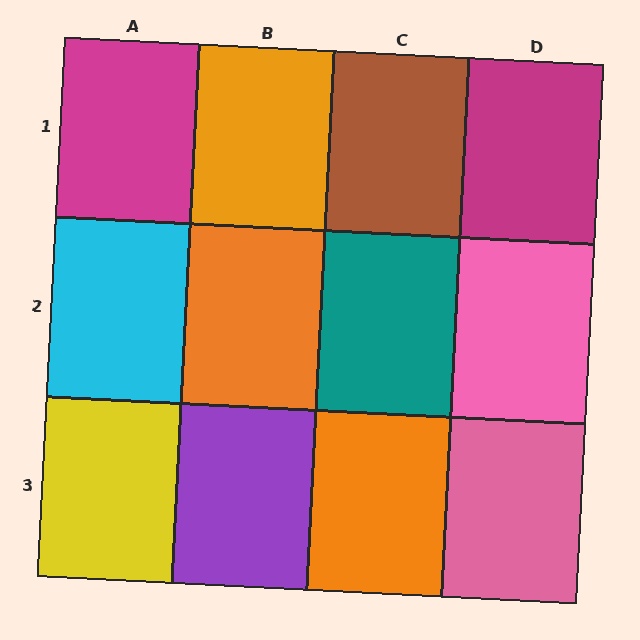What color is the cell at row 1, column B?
Orange.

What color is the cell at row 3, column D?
Pink.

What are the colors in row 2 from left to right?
Cyan, orange, teal, pink.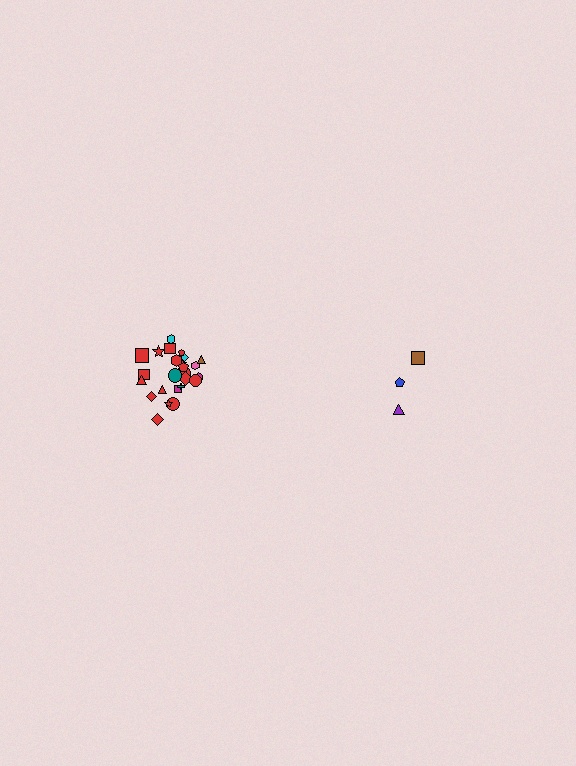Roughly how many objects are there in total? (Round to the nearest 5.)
Roughly 30 objects in total.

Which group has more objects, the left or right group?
The left group.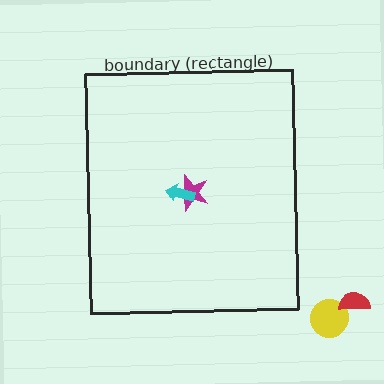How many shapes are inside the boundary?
2 inside, 2 outside.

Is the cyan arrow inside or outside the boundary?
Inside.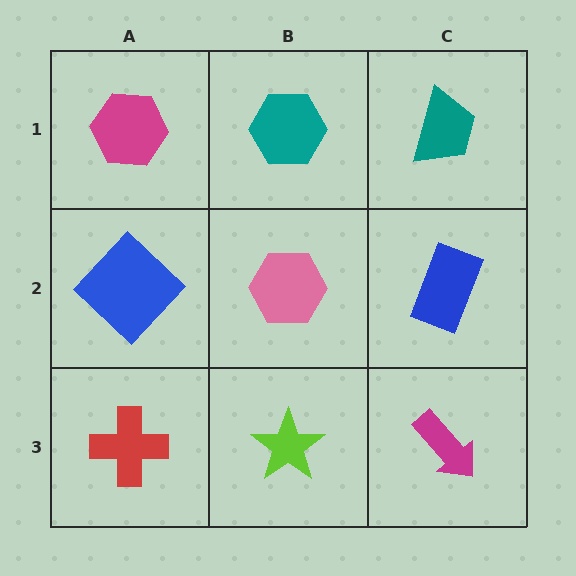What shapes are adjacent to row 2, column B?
A teal hexagon (row 1, column B), a lime star (row 3, column B), a blue diamond (row 2, column A), a blue rectangle (row 2, column C).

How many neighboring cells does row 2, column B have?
4.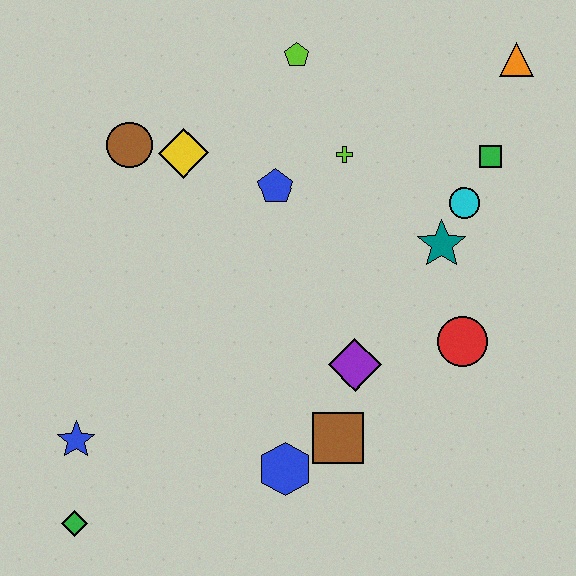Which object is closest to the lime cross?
The blue pentagon is closest to the lime cross.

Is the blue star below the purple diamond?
Yes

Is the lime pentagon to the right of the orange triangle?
No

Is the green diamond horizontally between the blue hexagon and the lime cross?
No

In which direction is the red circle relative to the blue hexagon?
The red circle is to the right of the blue hexagon.